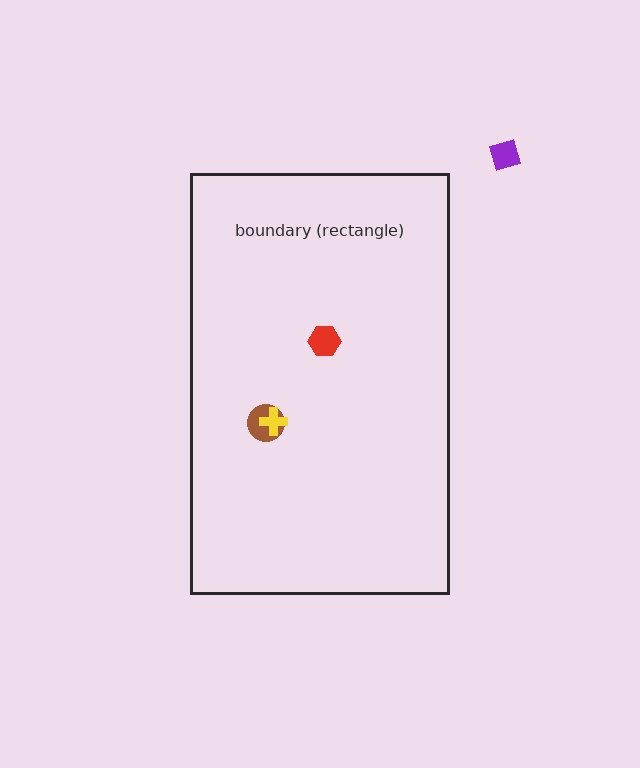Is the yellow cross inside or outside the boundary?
Inside.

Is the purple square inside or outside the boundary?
Outside.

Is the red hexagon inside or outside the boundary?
Inside.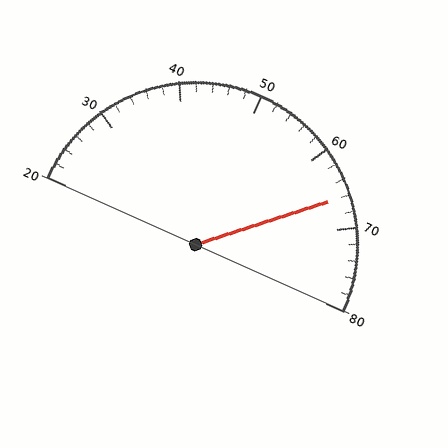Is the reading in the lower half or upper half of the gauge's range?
The reading is in the upper half of the range (20 to 80).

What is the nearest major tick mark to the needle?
The nearest major tick mark is 70.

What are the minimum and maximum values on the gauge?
The gauge ranges from 20 to 80.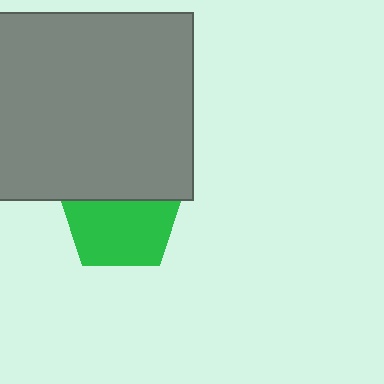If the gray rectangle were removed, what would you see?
You would see the complete green pentagon.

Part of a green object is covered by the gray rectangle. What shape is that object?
It is a pentagon.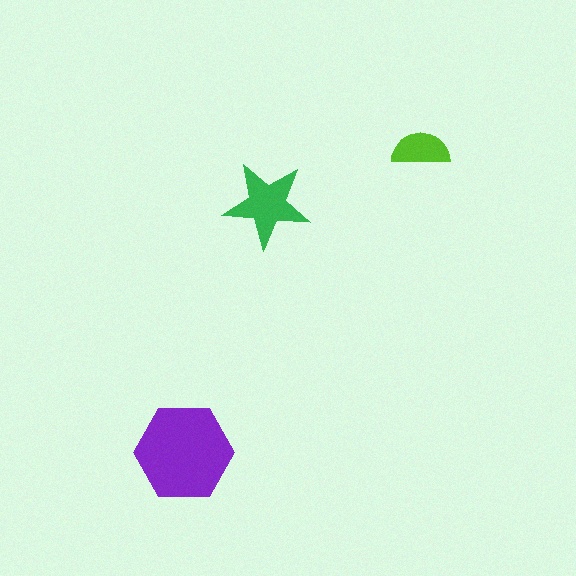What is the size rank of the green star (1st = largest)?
2nd.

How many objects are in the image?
There are 3 objects in the image.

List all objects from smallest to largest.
The lime semicircle, the green star, the purple hexagon.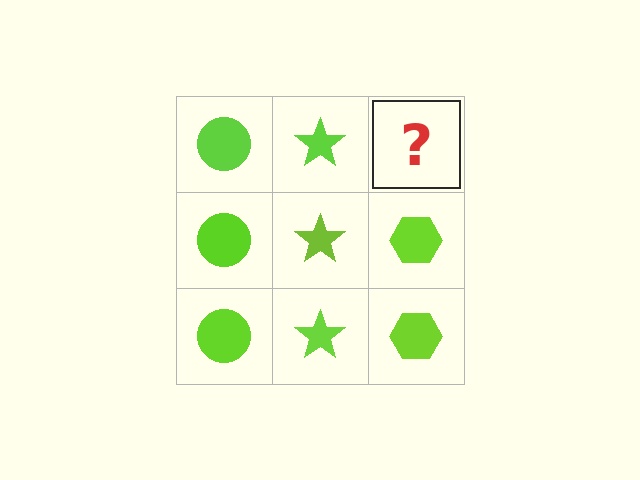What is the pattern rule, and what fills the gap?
The rule is that each column has a consistent shape. The gap should be filled with a lime hexagon.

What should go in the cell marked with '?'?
The missing cell should contain a lime hexagon.